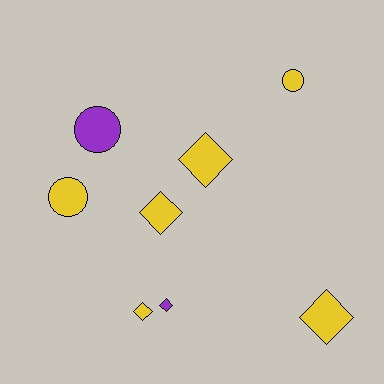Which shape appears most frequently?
Diamond, with 5 objects.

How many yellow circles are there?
There are 2 yellow circles.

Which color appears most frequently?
Yellow, with 6 objects.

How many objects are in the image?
There are 8 objects.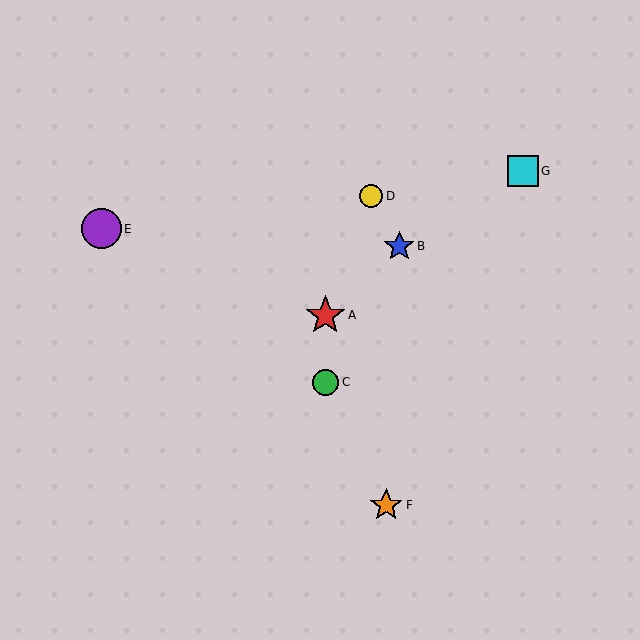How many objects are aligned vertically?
2 objects (A, C) are aligned vertically.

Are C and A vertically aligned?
Yes, both are at x≈325.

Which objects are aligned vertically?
Objects A, C are aligned vertically.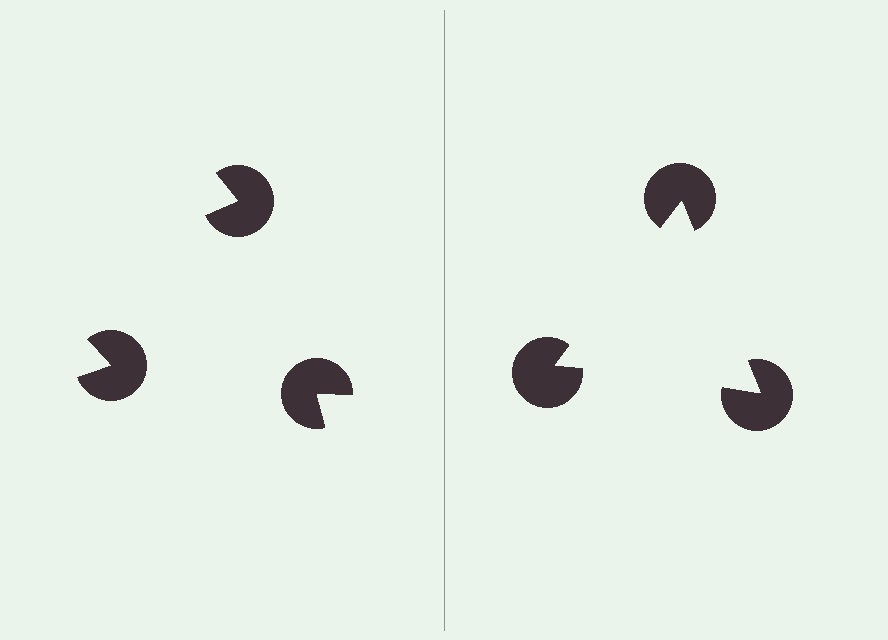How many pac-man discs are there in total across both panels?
6 — 3 on each side.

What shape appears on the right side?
An illusory triangle.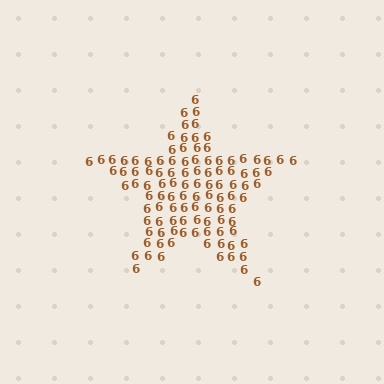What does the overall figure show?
The overall figure shows a star.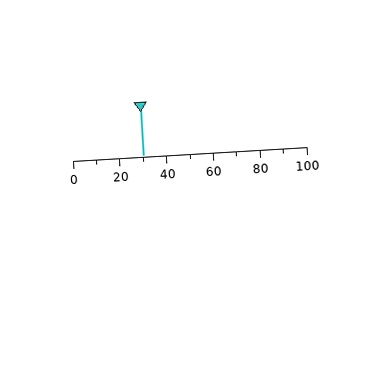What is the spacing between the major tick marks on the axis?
The major ticks are spaced 20 apart.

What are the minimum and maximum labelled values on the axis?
The axis runs from 0 to 100.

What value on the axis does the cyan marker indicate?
The marker indicates approximately 30.